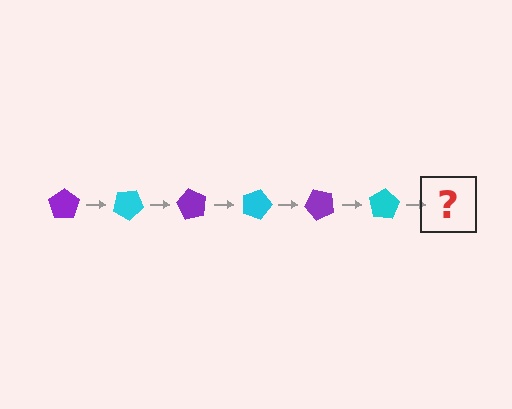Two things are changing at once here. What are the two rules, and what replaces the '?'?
The two rules are that it rotates 30 degrees each step and the color cycles through purple and cyan. The '?' should be a purple pentagon, rotated 180 degrees from the start.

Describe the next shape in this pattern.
It should be a purple pentagon, rotated 180 degrees from the start.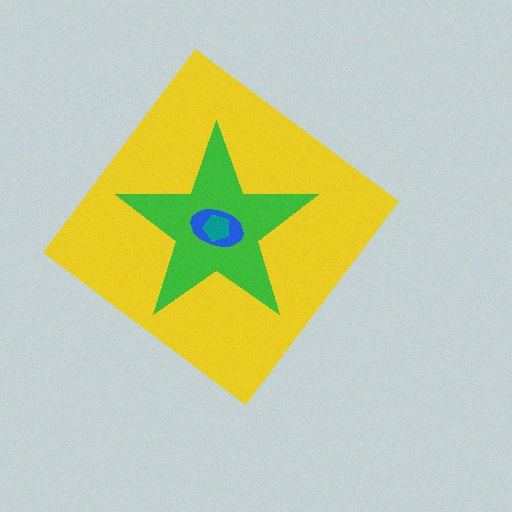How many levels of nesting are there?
4.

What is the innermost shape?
The teal pentagon.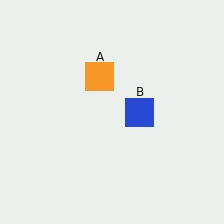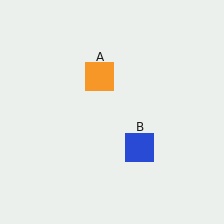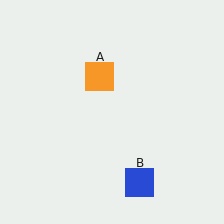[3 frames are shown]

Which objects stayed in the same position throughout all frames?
Orange square (object A) remained stationary.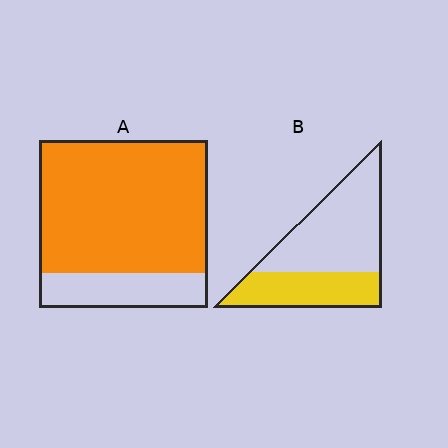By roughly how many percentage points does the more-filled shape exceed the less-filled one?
By roughly 40 percentage points (A over B).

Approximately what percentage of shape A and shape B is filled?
A is approximately 80% and B is approximately 40%.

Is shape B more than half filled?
No.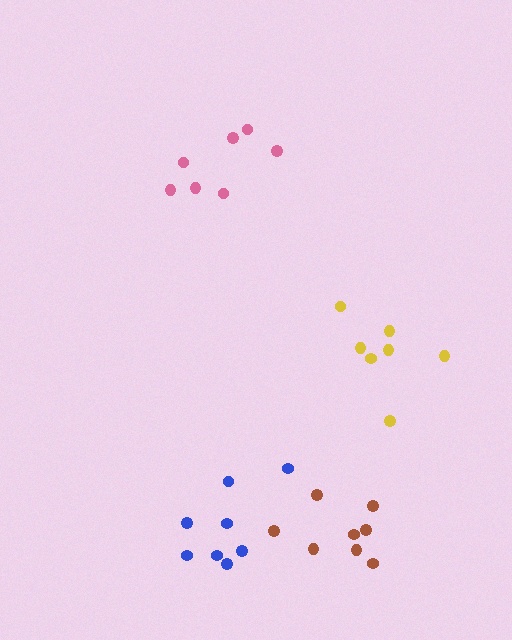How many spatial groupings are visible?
There are 4 spatial groupings.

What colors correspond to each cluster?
The clusters are colored: yellow, blue, brown, pink.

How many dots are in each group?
Group 1: 7 dots, Group 2: 8 dots, Group 3: 8 dots, Group 4: 7 dots (30 total).